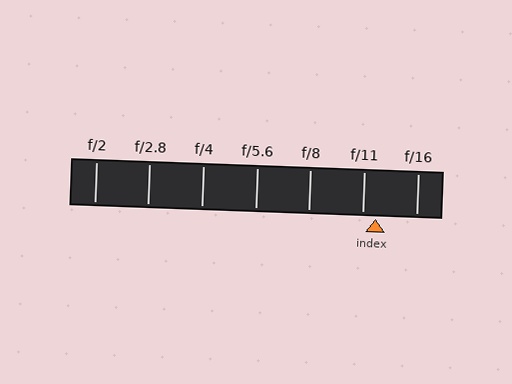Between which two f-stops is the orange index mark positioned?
The index mark is between f/11 and f/16.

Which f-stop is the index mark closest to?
The index mark is closest to f/11.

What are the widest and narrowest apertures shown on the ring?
The widest aperture shown is f/2 and the narrowest is f/16.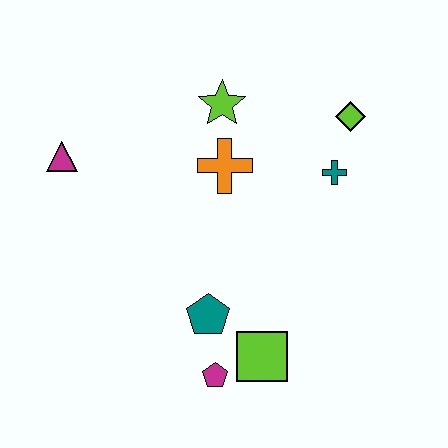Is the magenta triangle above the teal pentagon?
Yes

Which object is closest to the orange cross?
The lime star is closest to the orange cross.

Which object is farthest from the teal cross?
The magenta triangle is farthest from the teal cross.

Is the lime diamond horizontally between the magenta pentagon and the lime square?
No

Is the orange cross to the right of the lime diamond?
No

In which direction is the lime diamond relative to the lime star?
The lime diamond is to the right of the lime star.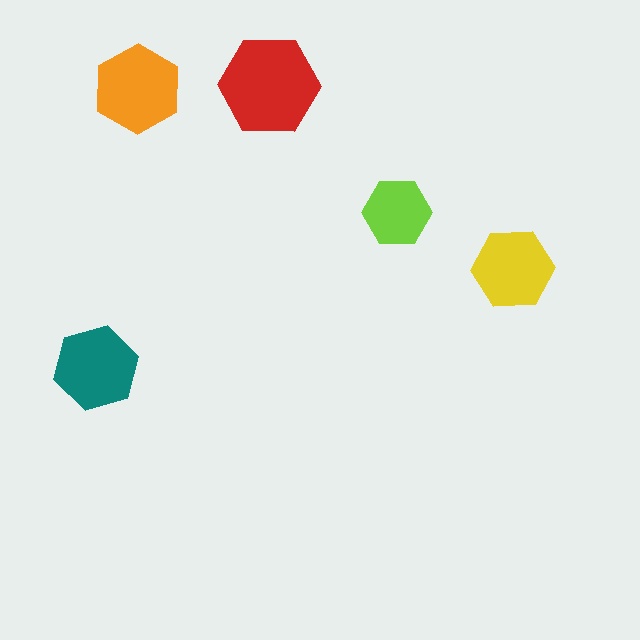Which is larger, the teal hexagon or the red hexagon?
The red one.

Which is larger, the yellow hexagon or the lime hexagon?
The yellow one.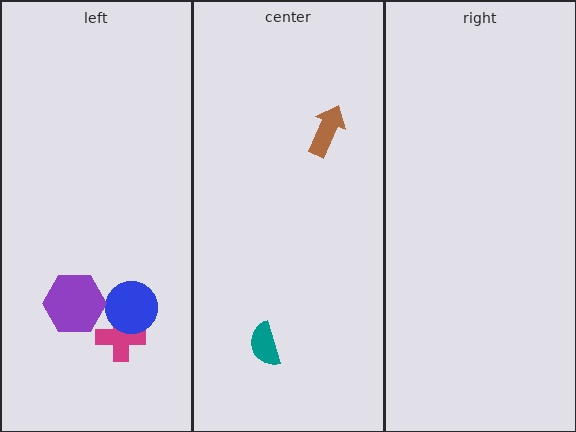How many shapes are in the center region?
2.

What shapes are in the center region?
The brown arrow, the teal semicircle.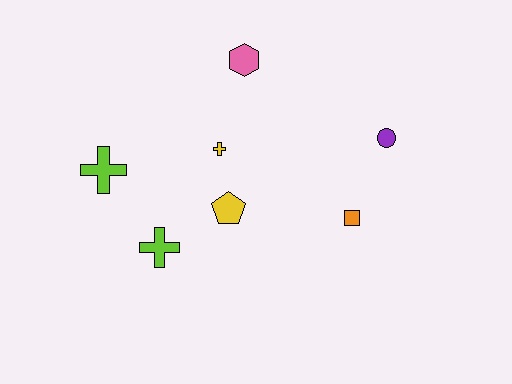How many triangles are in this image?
There are no triangles.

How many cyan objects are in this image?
There are no cyan objects.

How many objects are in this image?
There are 7 objects.